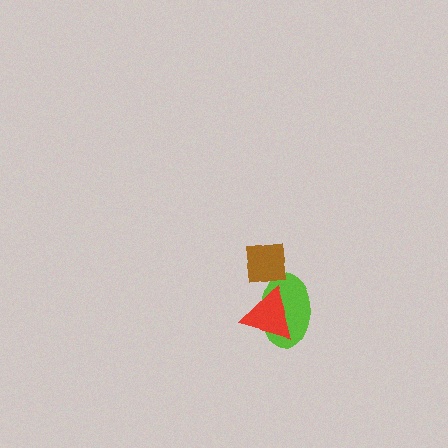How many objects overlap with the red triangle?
1 object overlaps with the red triangle.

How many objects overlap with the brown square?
1 object overlaps with the brown square.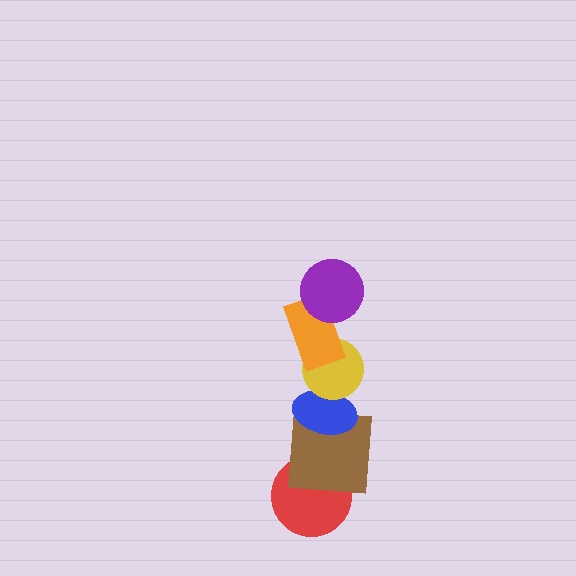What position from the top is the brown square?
The brown square is 5th from the top.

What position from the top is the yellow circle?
The yellow circle is 3rd from the top.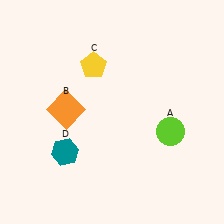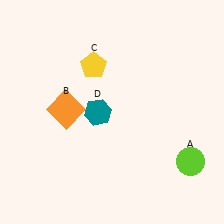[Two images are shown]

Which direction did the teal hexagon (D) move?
The teal hexagon (D) moved up.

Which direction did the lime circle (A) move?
The lime circle (A) moved down.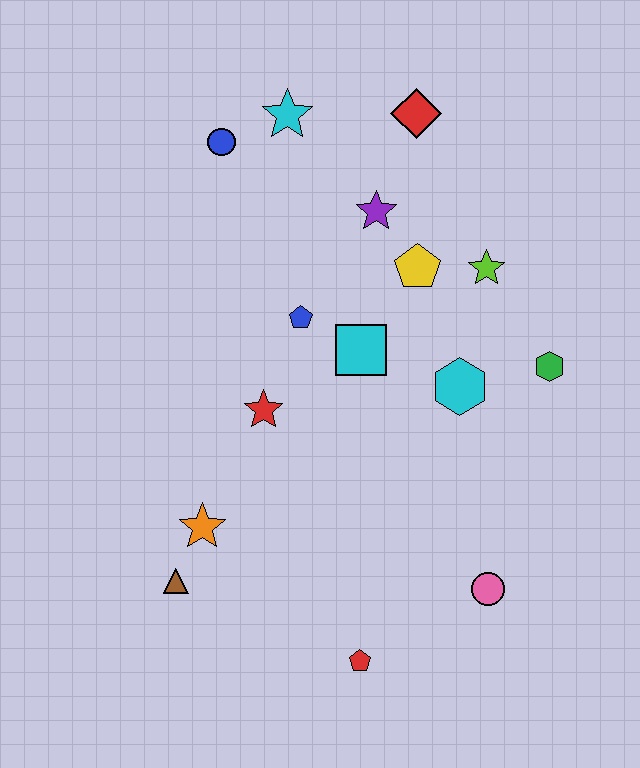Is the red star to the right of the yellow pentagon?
No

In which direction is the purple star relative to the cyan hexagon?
The purple star is above the cyan hexagon.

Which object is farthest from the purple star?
The red pentagon is farthest from the purple star.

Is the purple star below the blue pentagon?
No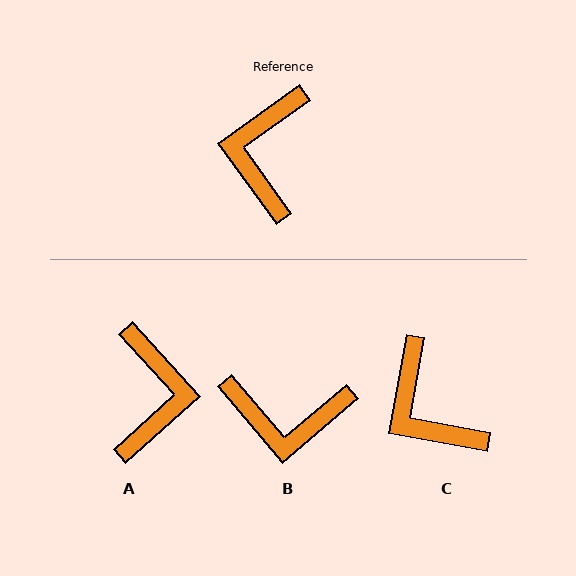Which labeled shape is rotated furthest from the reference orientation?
A, about 173 degrees away.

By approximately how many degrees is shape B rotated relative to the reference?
Approximately 95 degrees counter-clockwise.